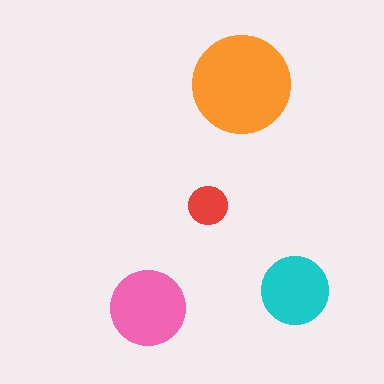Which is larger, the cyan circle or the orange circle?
The orange one.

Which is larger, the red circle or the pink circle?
The pink one.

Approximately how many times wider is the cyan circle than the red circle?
About 1.5 times wider.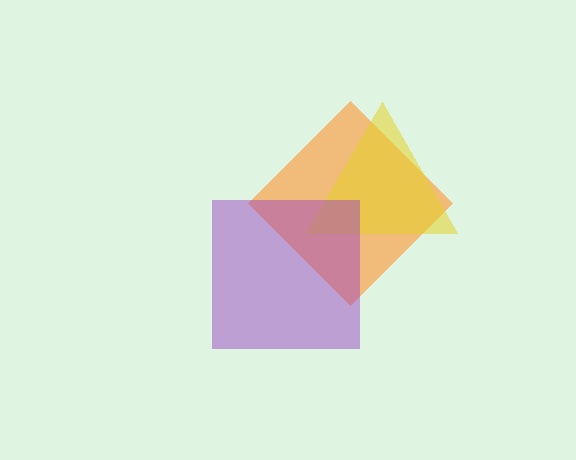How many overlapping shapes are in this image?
There are 3 overlapping shapes in the image.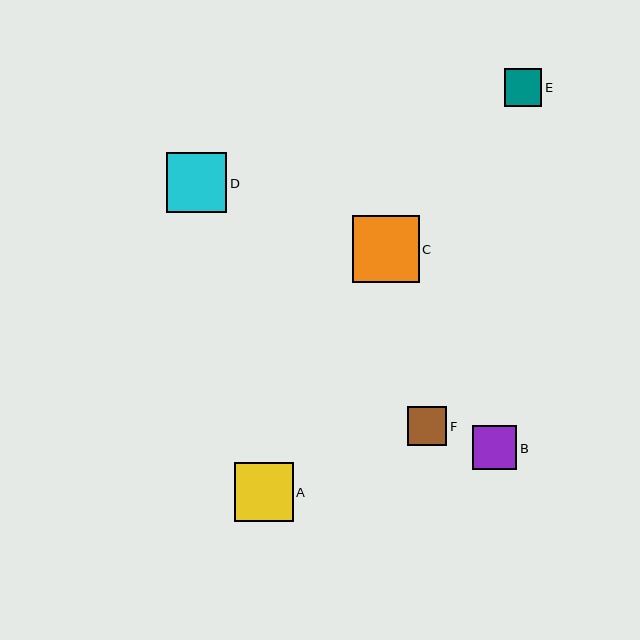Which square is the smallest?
Square E is the smallest with a size of approximately 37 pixels.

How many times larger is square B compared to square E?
Square B is approximately 1.2 times the size of square E.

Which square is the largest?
Square C is the largest with a size of approximately 67 pixels.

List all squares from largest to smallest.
From largest to smallest: C, D, A, B, F, E.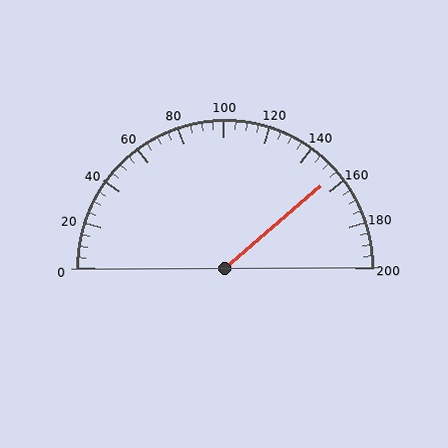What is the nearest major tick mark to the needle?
The nearest major tick mark is 160.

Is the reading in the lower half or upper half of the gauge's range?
The reading is in the upper half of the range (0 to 200).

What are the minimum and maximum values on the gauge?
The gauge ranges from 0 to 200.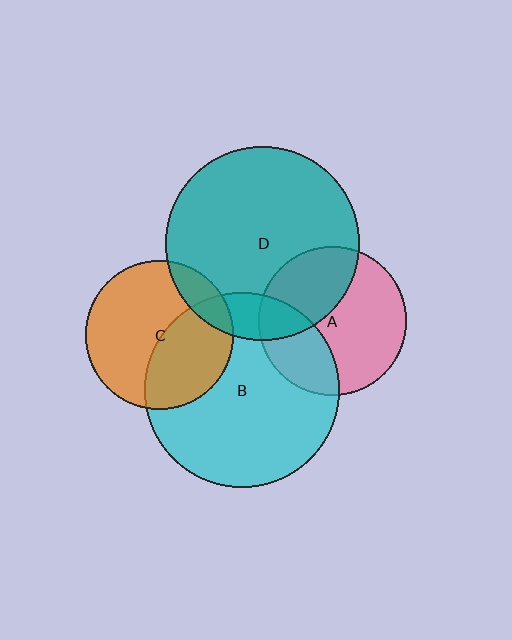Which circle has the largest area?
Circle B (cyan).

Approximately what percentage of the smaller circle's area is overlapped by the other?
Approximately 30%.